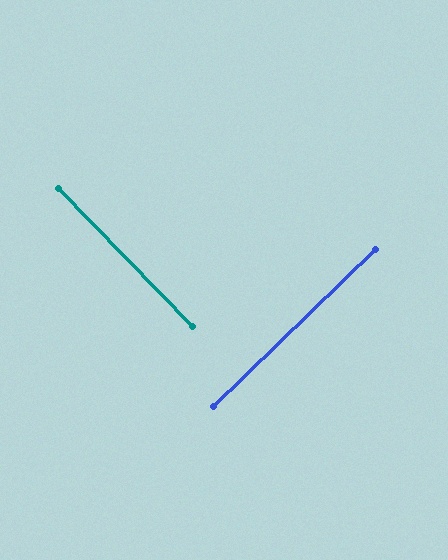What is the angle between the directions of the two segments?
Approximately 90 degrees.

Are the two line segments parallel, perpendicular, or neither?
Perpendicular — they meet at approximately 90°.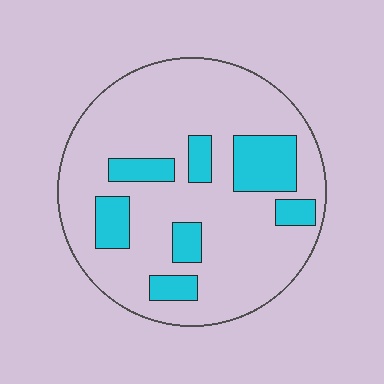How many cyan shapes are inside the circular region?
7.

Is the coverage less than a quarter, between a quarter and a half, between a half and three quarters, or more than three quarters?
Less than a quarter.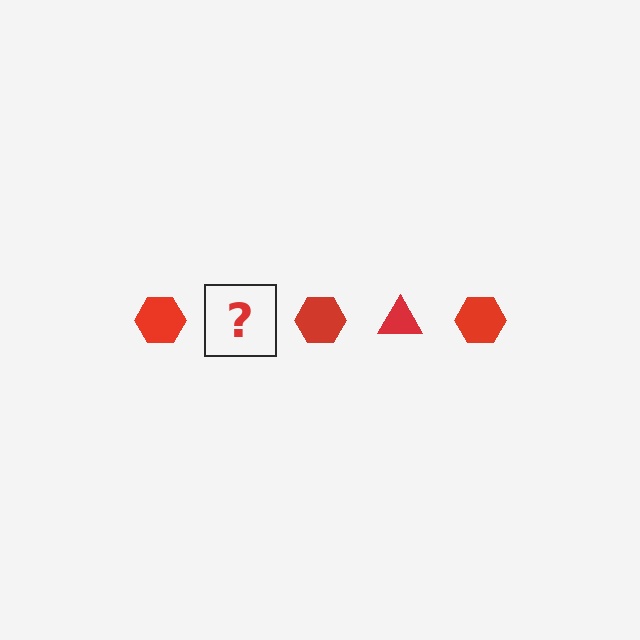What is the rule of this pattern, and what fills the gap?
The rule is that the pattern cycles through hexagon, triangle shapes in red. The gap should be filled with a red triangle.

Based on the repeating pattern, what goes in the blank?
The blank should be a red triangle.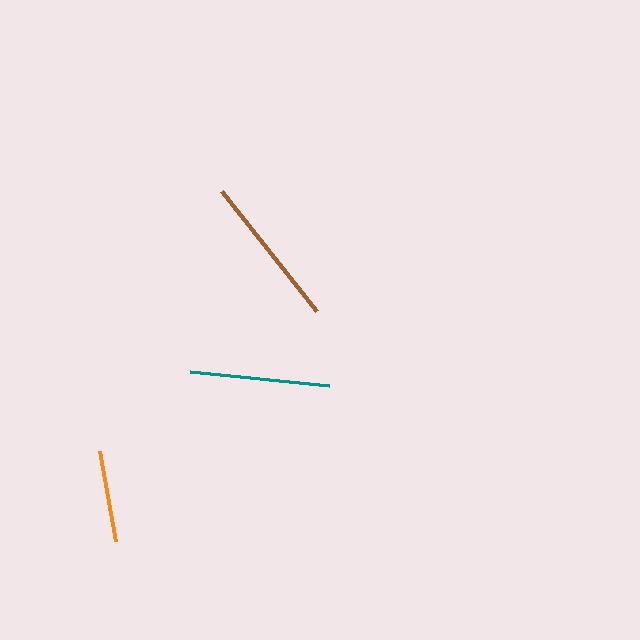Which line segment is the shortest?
The orange line is the shortest at approximately 91 pixels.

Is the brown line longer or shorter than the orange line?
The brown line is longer than the orange line.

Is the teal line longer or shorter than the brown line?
The brown line is longer than the teal line.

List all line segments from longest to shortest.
From longest to shortest: brown, teal, orange.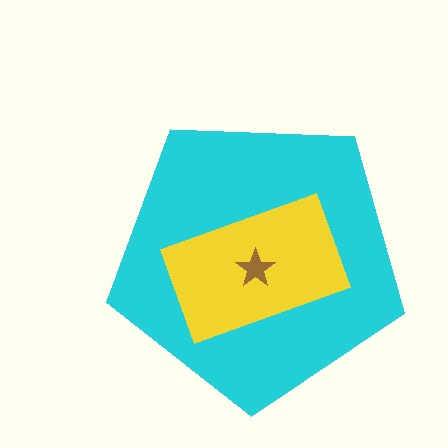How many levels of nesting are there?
3.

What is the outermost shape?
The cyan pentagon.